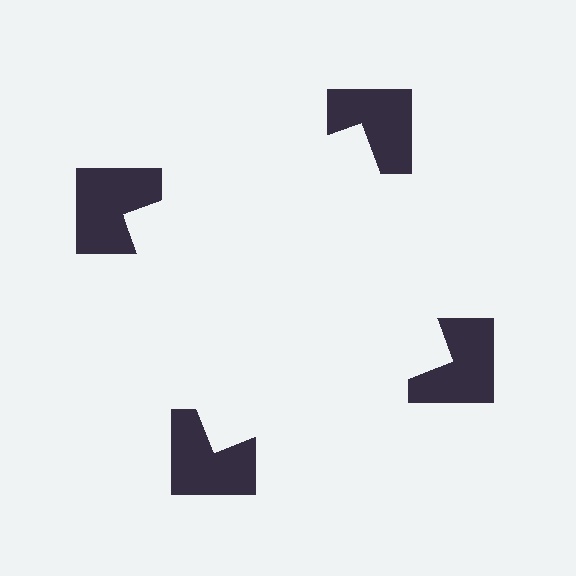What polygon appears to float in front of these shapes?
An illusory square — its edges are inferred from the aligned wedge cuts in the notched squares, not physically drawn.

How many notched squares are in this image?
There are 4 — one at each vertex of the illusory square.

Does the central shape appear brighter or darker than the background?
It typically appears slightly brighter than the background, even though no actual brightness change is drawn.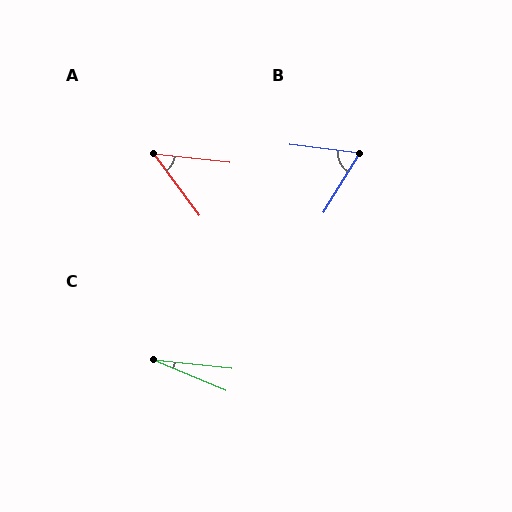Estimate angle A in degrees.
Approximately 48 degrees.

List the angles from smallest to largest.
C (17°), A (48°), B (65°).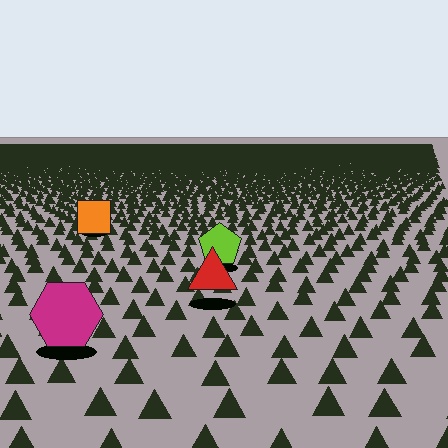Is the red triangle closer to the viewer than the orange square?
Yes. The red triangle is closer — you can tell from the texture gradient: the ground texture is coarser near it.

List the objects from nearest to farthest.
From nearest to farthest: the magenta hexagon, the red triangle, the lime pentagon, the orange square.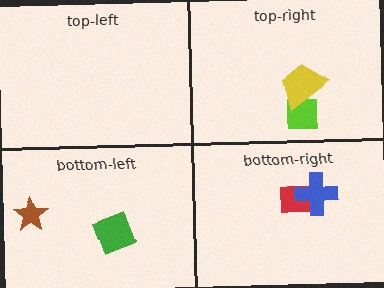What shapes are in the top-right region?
The lime square, the yellow trapezoid.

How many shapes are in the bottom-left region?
2.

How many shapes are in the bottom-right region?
2.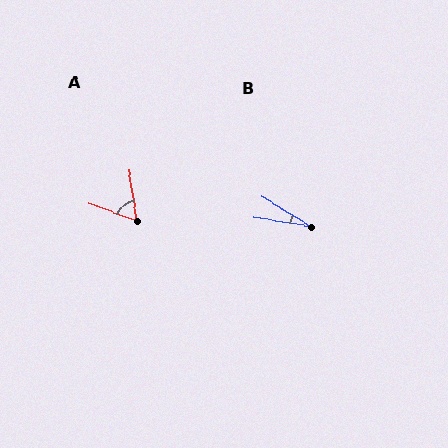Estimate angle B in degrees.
Approximately 22 degrees.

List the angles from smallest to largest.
B (22°), A (61°).